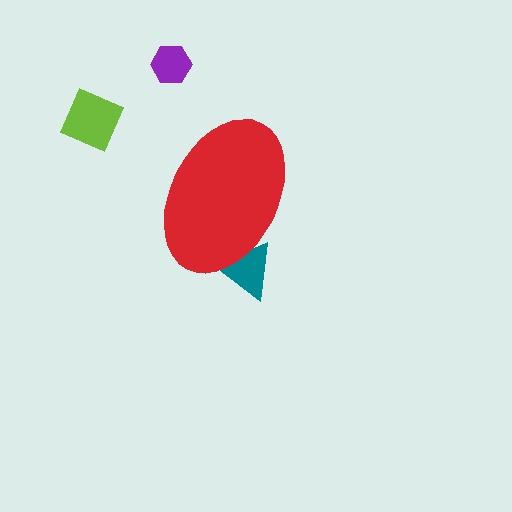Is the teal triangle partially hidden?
Yes, the teal triangle is partially hidden behind the red ellipse.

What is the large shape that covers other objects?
A red ellipse.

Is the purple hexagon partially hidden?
No, the purple hexagon is fully visible.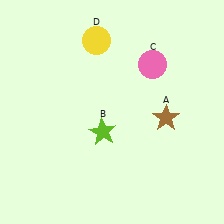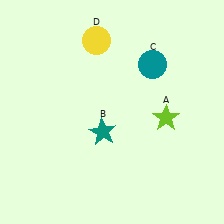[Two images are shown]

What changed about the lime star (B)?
In Image 1, B is lime. In Image 2, it changed to teal.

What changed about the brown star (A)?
In Image 1, A is brown. In Image 2, it changed to lime.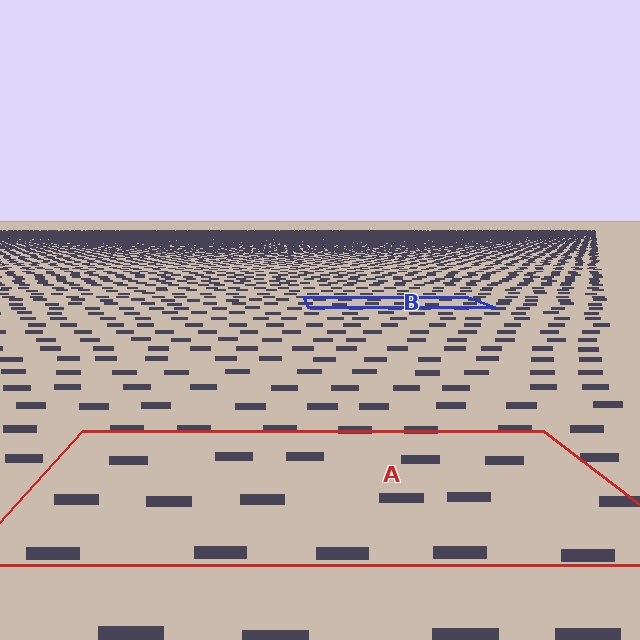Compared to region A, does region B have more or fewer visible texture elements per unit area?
Region B has more texture elements per unit area — they are packed more densely because it is farther away.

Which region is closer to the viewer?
Region A is closer. The texture elements there are larger and more spread out.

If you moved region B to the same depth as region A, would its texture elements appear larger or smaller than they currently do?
They would appear larger. At a closer depth, the same texture elements are projected at a bigger on-screen size.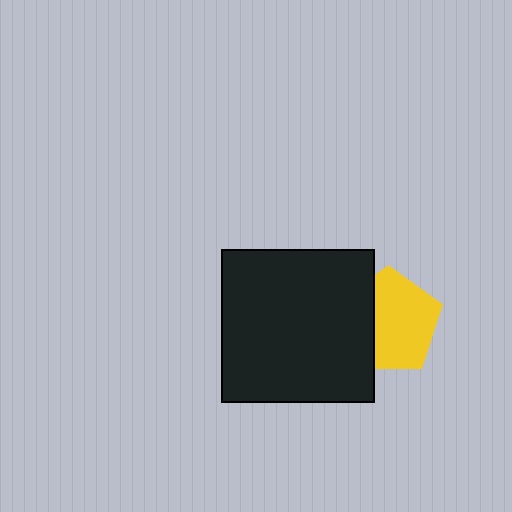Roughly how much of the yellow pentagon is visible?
Most of it is visible (roughly 66%).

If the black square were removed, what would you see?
You would see the complete yellow pentagon.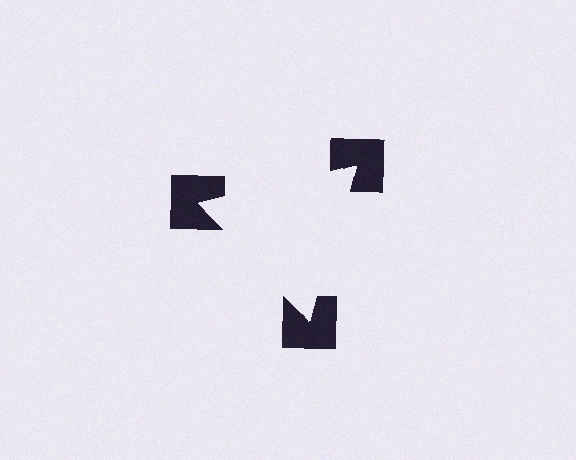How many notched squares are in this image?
There are 3 — one at each vertex of the illusory triangle.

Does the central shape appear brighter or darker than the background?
It typically appears slightly brighter than the background, even though no actual brightness change is drawn.